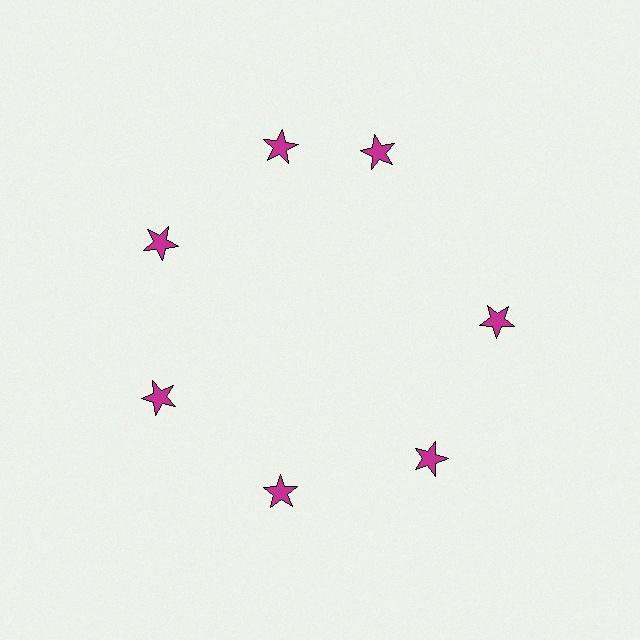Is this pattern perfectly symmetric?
No. The 7 magenta stars are arranged in a ring, but one element near the 1 o'clock position is rotated out of alignment along the ring, breaking the 7-fold rotational symmetry.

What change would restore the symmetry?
The symmetry would be restored by rotating it back into even spacing with its neighbors so that all 7 stars sit at equal angles and equal distance from the center.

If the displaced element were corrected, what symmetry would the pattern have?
It would have 7-fold rotational symmetry — the pattern would map onto itself every 51 degrees.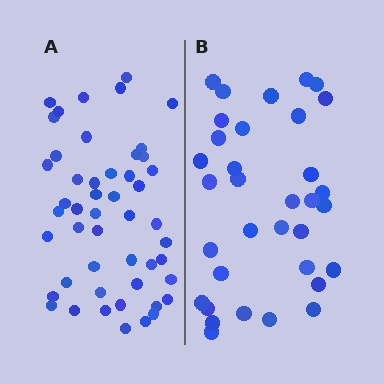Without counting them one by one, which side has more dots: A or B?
Region A (the left region) has more dots.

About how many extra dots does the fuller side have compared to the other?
Region A has approximately 15 more dots than region B.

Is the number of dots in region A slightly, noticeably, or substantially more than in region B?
Region A has noticeably more, but not dramatically so. The ratio is roughly 1.4 to 1.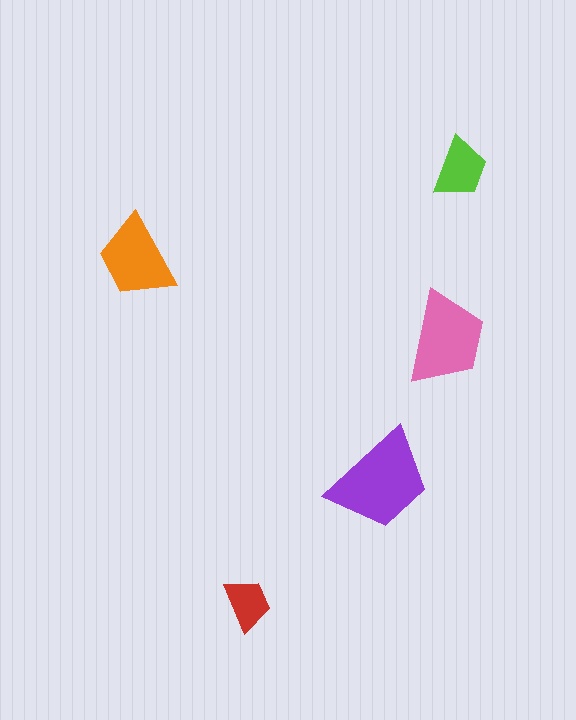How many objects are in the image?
There are 5 objects in the image.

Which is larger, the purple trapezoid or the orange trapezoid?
The purple one.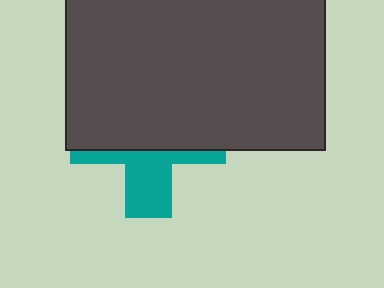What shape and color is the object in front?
The object in front is a dark gray rectangle.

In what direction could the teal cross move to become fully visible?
The teal cross could move down. That would shift it out from behind the dark gray rectangle entirely.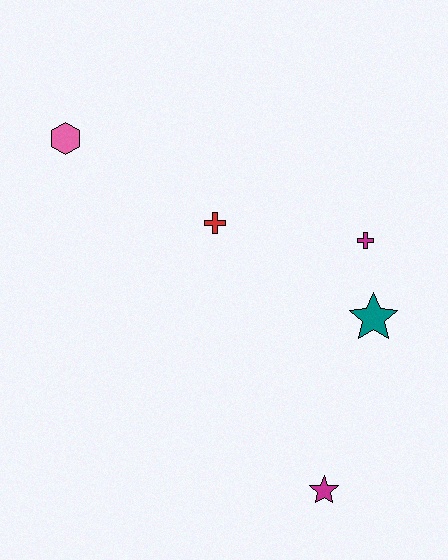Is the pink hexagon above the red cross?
Yes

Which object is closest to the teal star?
The magenta cross is closest to the teal star.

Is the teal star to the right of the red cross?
Yes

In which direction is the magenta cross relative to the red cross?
The magenta cross is to the right of the red cross.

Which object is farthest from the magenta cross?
The pink hexagon is farthest from the magenta cross.